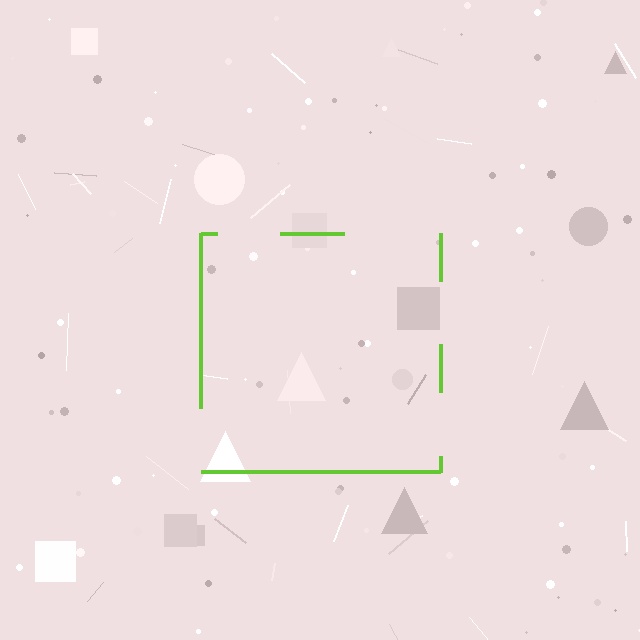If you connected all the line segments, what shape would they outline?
They would outline a square.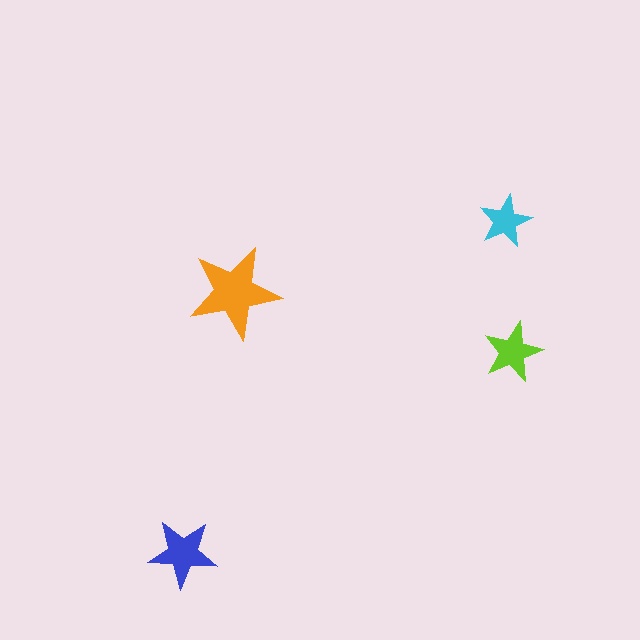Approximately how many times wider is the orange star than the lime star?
About 1.5 times wider.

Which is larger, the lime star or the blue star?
The blue one.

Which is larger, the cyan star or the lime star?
The lime one.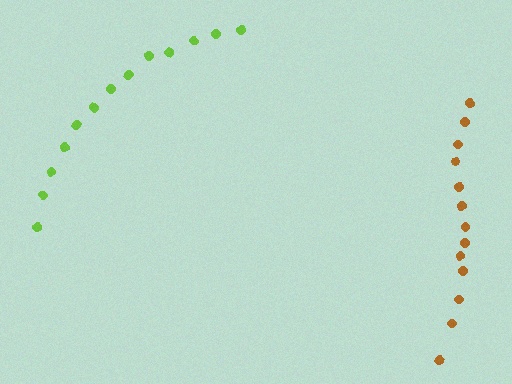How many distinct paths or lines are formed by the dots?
There are 2 distinct paths.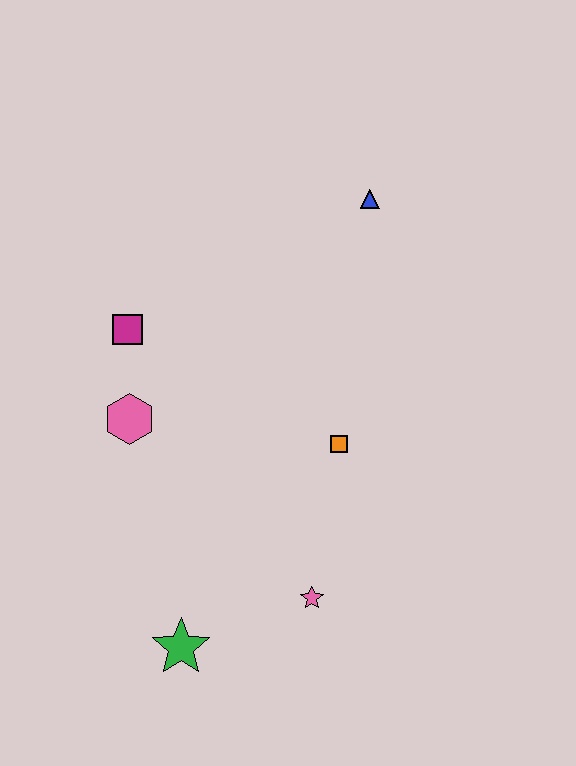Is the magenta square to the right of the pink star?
No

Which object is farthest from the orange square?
The green star is farthest from the orange square.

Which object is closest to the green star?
The pink star is closest to the green star.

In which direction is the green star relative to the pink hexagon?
The green star is below the pink hexagon.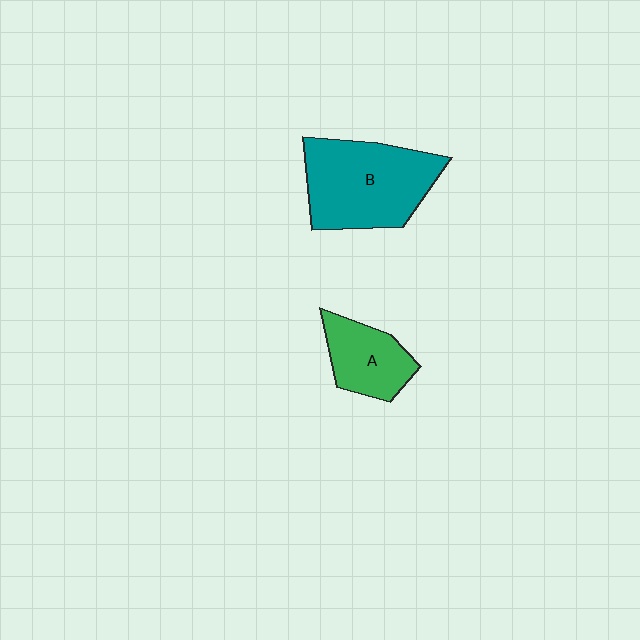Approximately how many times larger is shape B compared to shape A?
Approximately 1.9 times.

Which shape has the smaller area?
Shape A (green).